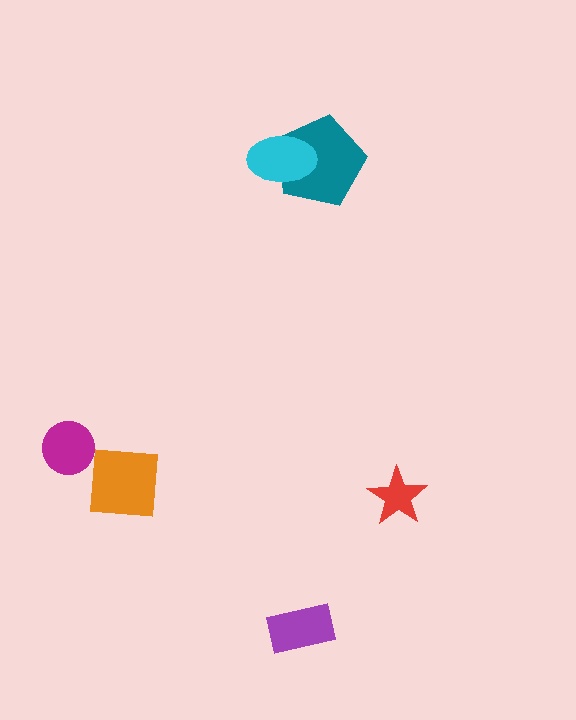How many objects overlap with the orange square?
0 objects overlap with the orange square.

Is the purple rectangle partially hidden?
No, no other shape covers it.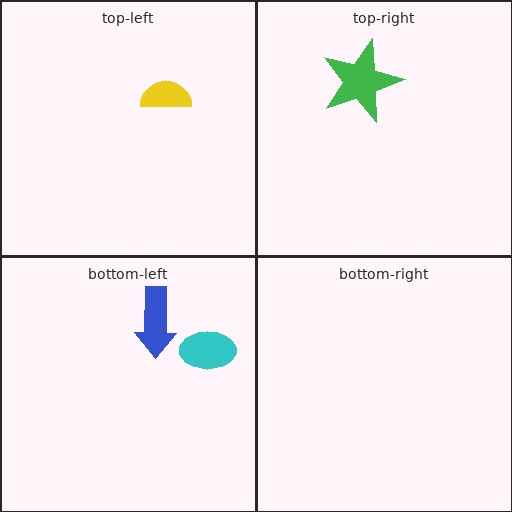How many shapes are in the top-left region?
1.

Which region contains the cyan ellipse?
The bottom-left region.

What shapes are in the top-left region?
The yellow semicircle.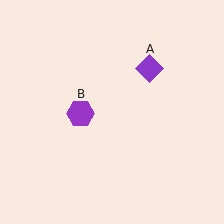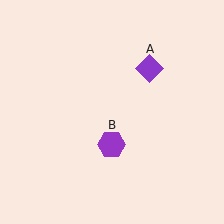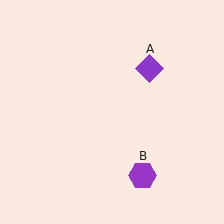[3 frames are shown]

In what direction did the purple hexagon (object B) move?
The purple hexagon (object B) moved down and to the right.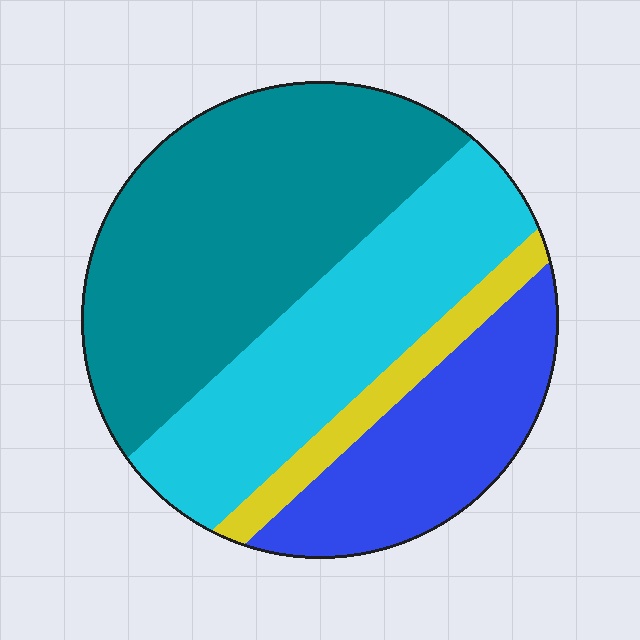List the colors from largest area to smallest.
From largest to smallest: teal, cyan, blue, yellow.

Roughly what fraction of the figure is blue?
Blue takes up about one fifth (1/5) of the figure.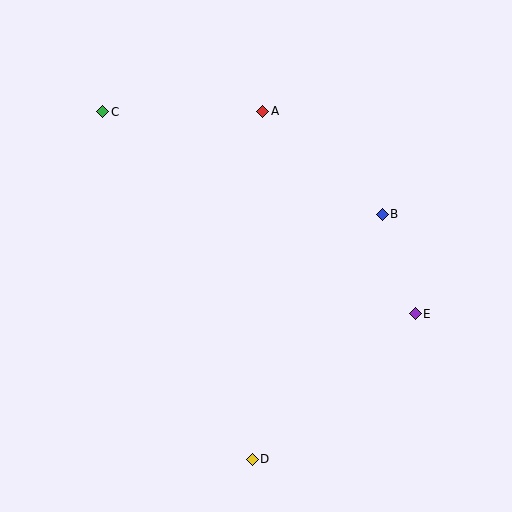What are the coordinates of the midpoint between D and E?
The midpoint between D and E is at (334, 386).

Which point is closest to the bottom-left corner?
Point D is closest to the bottom-left corner.